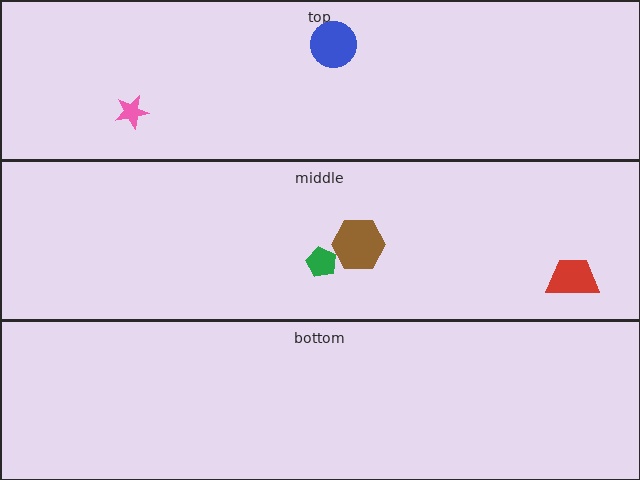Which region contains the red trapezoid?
The middle region.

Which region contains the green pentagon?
The middle region.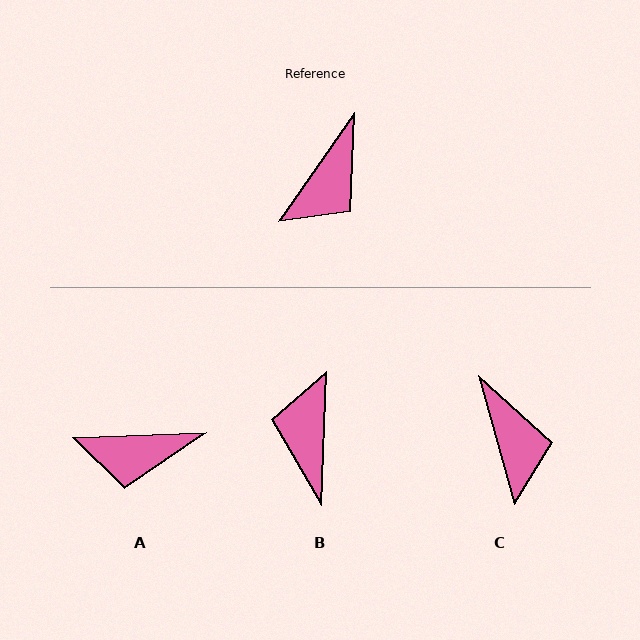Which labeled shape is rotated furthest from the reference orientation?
B, about 147 degrees away.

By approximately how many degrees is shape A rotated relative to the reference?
Approximately 53 degrees clockwise.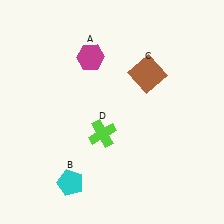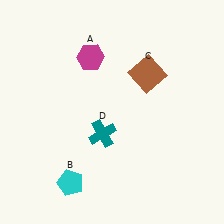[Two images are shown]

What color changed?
The cross (D) changed from lime in Image 1 to teal in Image 2.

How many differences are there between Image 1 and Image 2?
There is 1 difference between the two images.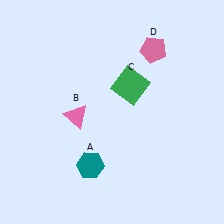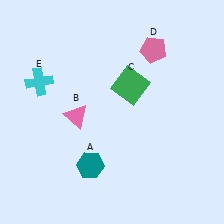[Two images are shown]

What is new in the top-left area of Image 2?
A cyan cross (E) was added in the top-left area of Image 2.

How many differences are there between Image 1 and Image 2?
There is 1 difference between the two images.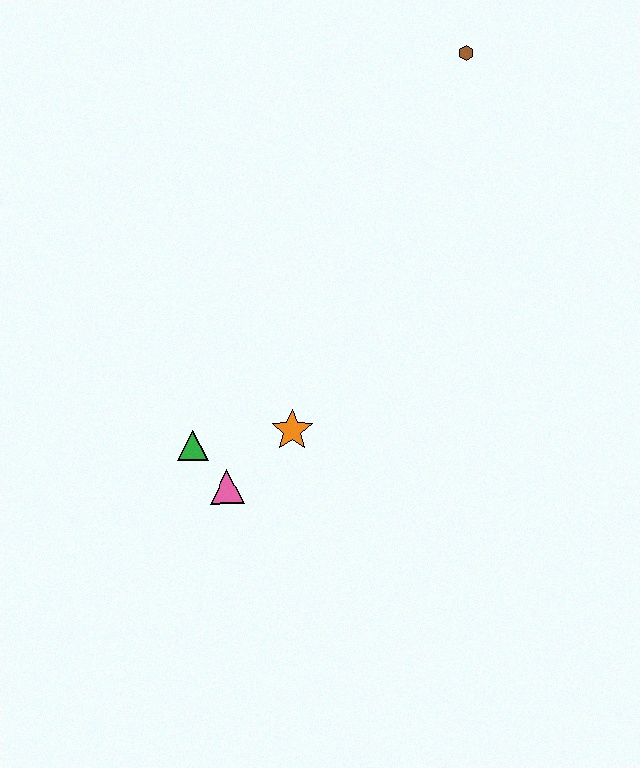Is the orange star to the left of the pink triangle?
No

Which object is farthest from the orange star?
The brown hexagon is farthest from the orange star.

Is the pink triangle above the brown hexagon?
No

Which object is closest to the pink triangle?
The green triangle is closest to the pink triangle.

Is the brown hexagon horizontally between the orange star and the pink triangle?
No